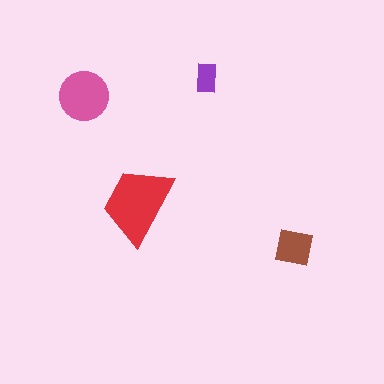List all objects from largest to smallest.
The red trapezoid, the pink circle, the brown square, the purple rectangle.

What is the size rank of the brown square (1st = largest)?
3rd.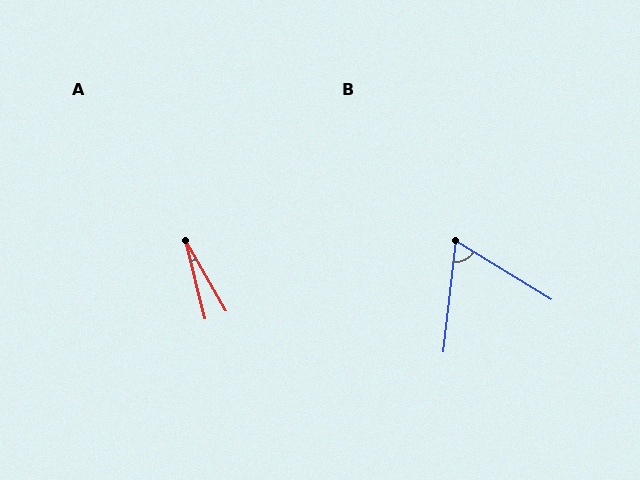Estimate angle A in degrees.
Approximately 16 degrees.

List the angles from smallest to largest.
A (16°), B (65°).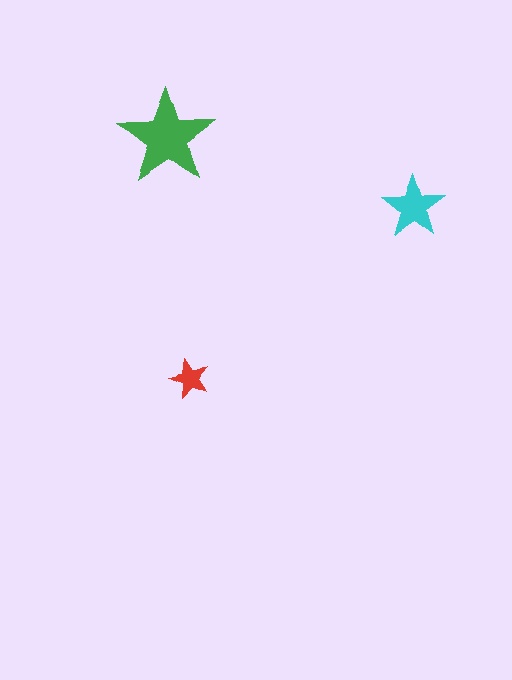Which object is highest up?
The green star is topmost.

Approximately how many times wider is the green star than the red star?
About 2.5 times wider.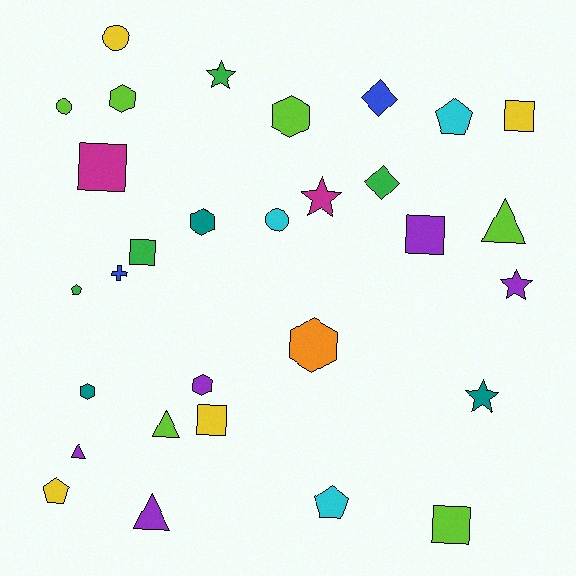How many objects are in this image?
There are 30 objects.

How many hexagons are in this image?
There are 6 hexagons.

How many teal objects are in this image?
There are 3 teal objects.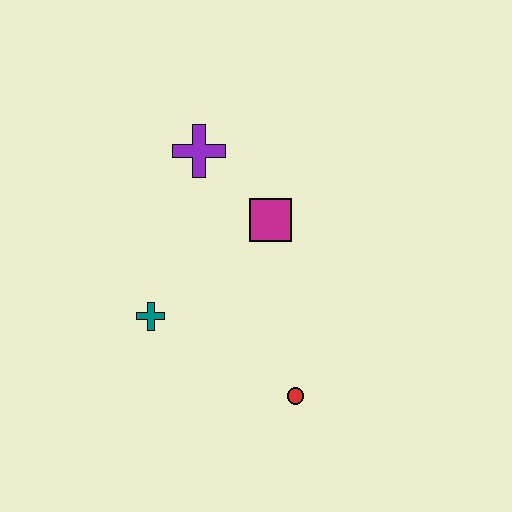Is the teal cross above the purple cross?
No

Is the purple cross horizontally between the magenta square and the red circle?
No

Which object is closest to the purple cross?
The magenta square is closest to the purple cross.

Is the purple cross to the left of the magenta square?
Yes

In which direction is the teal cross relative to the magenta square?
The teal cross is to the left of the magenta square.